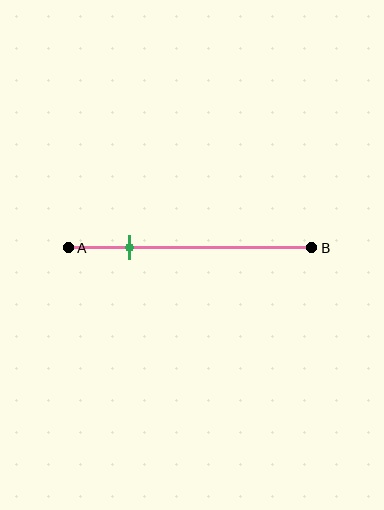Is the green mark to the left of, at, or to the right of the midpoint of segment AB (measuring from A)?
The green mark is to the left of the midpoint of segment AB.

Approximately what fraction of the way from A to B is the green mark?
The green mark is approximately 25% of the way from A to B.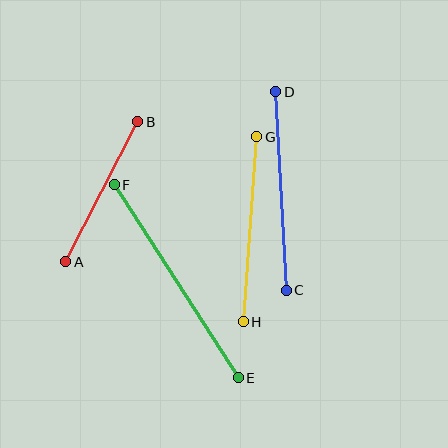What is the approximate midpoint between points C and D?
The midpoint is at approximately (281, 191) pixels.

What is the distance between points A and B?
The distance is approximately 158 pixels.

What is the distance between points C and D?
The distance is approximately 199 pixels.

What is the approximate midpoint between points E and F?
The midpoint is at approximately (176, 281) pixels.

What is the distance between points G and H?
The distance is approximately 185 pixels.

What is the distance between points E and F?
The distance is approximately 230 pixels.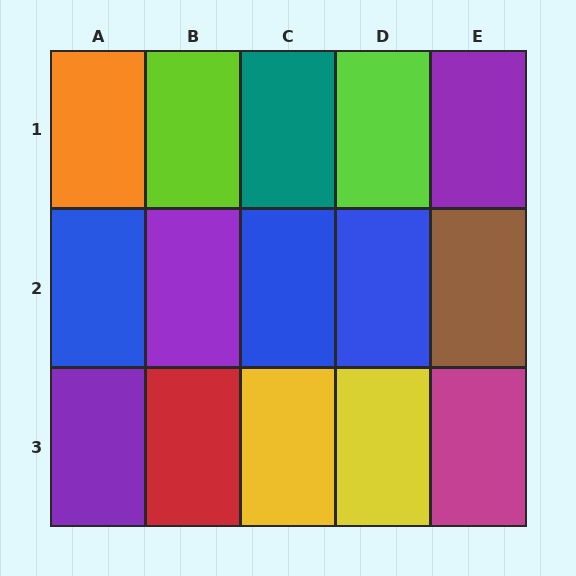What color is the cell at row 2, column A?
Blue.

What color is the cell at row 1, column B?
Lime.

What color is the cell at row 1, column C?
Teal.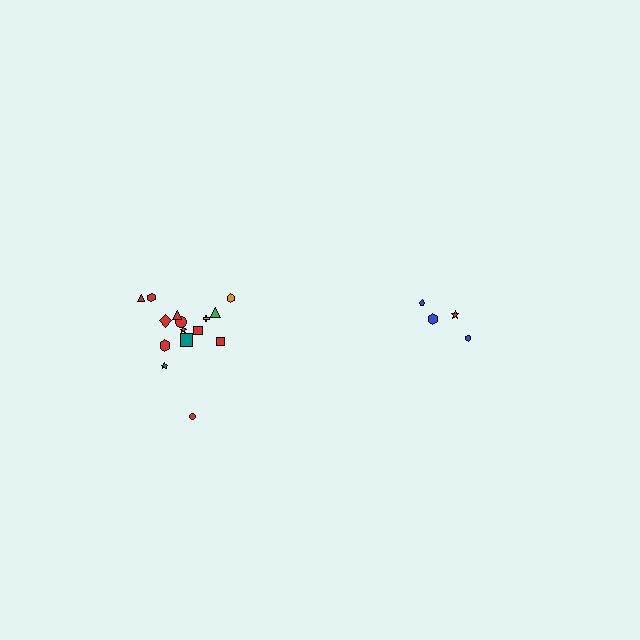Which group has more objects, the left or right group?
The left group.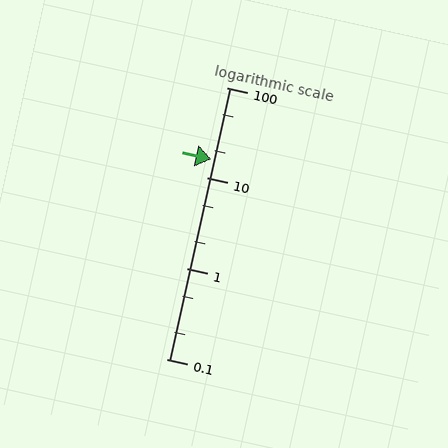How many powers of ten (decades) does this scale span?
The scale spans 3 decades, from 0.1 to 100.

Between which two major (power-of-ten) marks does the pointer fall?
The pointer is between 10 and 100.